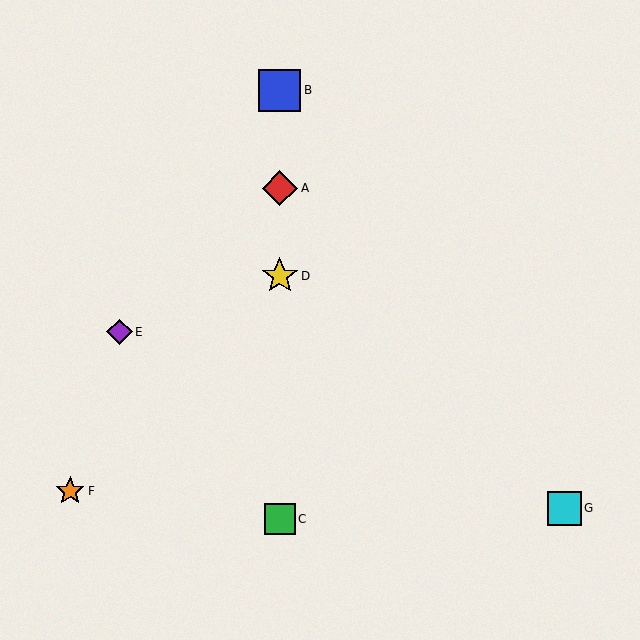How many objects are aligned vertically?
4 objects (A, B, C, D) are aligned vertically.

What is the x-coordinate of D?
Object D is at x≈280.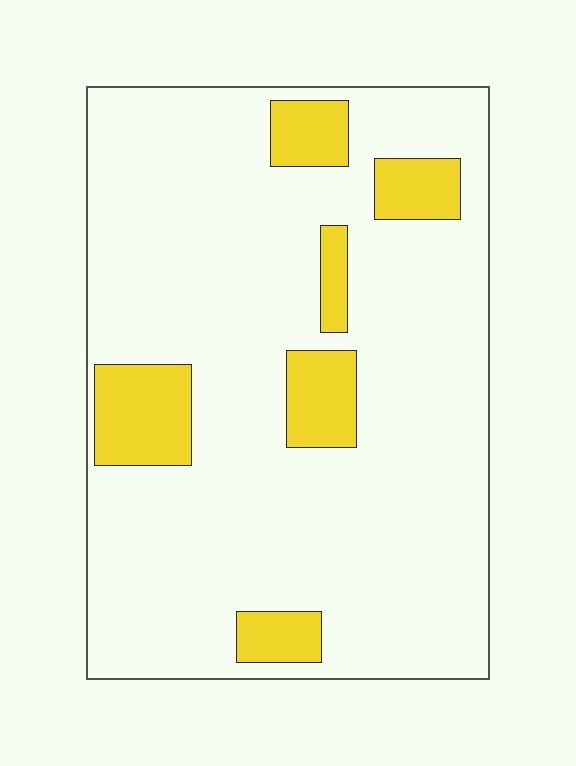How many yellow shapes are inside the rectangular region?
6.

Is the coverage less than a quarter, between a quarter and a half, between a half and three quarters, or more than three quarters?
Less than a quarter.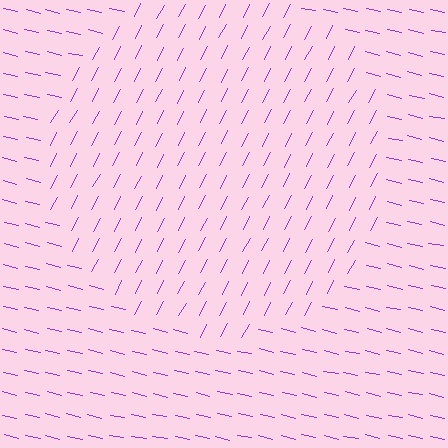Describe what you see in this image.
The image is filled with small purple line segments. A circle region in the image has lines oriented differently from the surrounding lines, creating a visible texture boundary.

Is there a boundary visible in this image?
Yes, there is a texture boundary formed by a change in line orientation.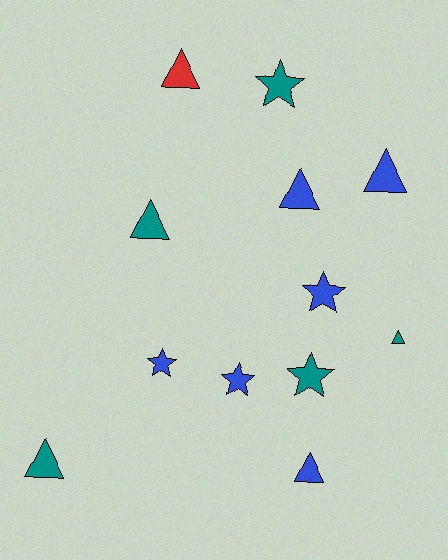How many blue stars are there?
There are 3 blue stars.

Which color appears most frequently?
Blue, with 6 objects.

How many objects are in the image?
There are 12 objects.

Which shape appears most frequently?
Triangle, with 7 objects.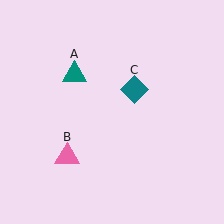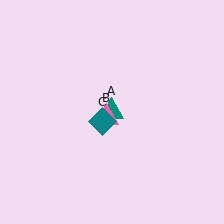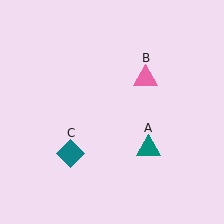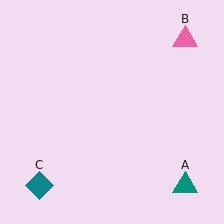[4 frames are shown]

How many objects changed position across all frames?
3 objects changed position: teal triangle (object A), pink triangle (object B), teal diamond (object C).